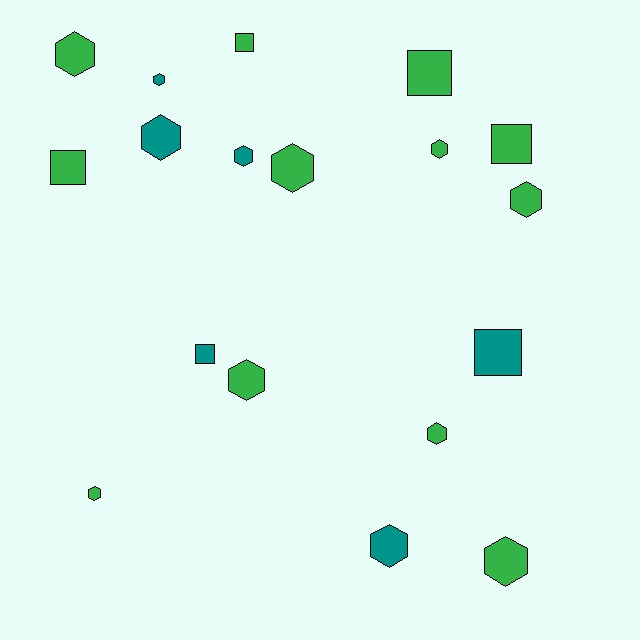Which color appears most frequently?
Green, with 12 objects.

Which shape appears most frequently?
Hexagon, with 12 objects.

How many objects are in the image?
There are 18 objects.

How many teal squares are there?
There are 2 teal squares.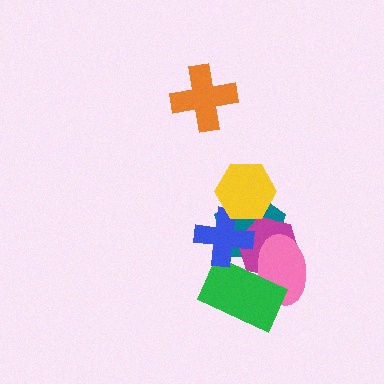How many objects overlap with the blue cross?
4 objects overlap with the blue cross.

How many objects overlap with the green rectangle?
4 objects overlap with the green rectangle.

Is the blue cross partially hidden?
Yes, it is partially covered by another shape.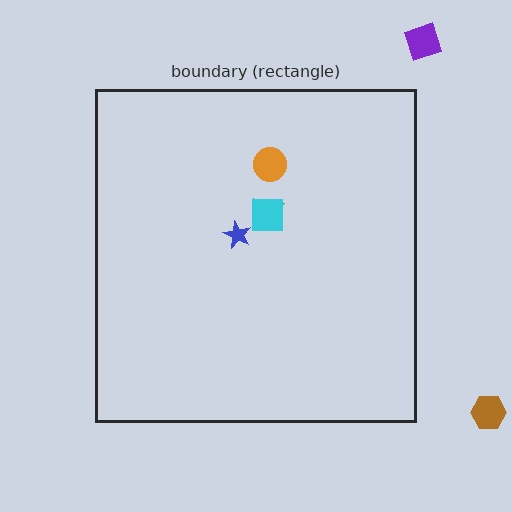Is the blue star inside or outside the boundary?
Inside.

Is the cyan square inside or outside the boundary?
Inside.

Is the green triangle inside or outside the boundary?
Inside.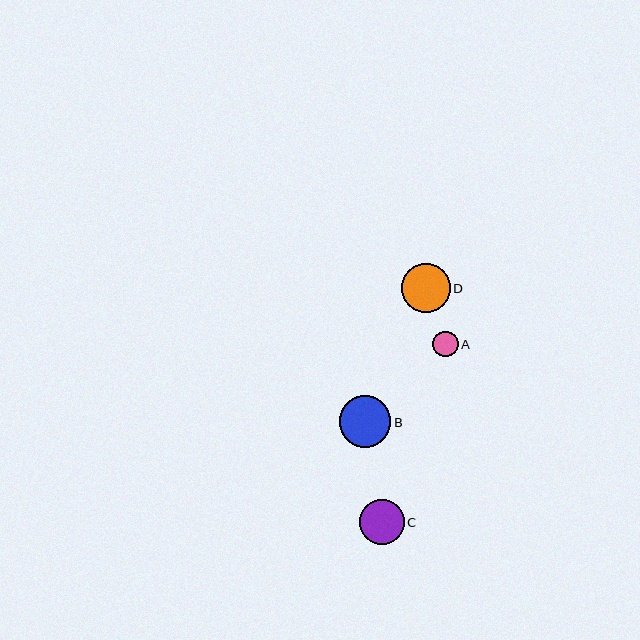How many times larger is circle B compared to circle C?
Circle B is approximately 1.1 times the size of circle C.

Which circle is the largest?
Circle B is the largest with a size of approximately 51 pixels.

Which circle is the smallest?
Circle A is the smallest with a size of approximately 26 pixels.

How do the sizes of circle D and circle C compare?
Circle D and circle C are approximately the same size.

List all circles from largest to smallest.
From largest to smallest: B, D, C, A.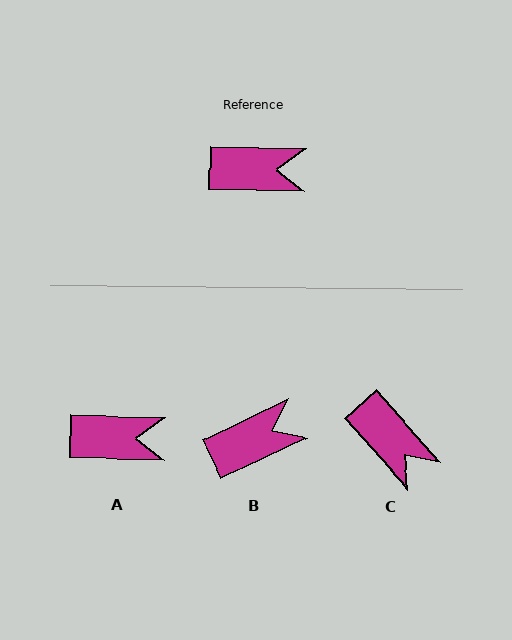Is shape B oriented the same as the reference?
No, it is off by about 27 degrees.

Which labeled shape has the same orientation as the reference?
A.